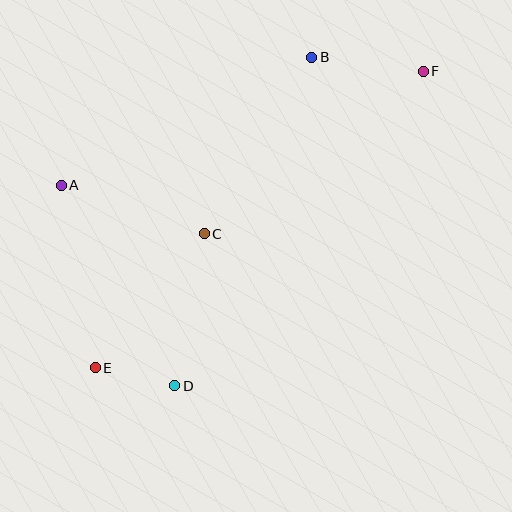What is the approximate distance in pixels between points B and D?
The distance between B and D is approximately 356 pixels.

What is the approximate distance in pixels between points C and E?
The distance between C and E is approximately 173 pixels.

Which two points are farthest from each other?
Points E and F are farthest from each other.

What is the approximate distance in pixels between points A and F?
The distance between A and F is approximately 379 pixels.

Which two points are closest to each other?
Points D and E are closest to each other.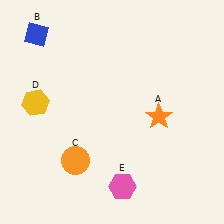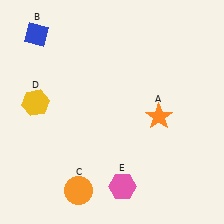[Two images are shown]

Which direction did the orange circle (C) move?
The orange circle (C) moved down.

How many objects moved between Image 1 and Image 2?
1 object moved between the two images.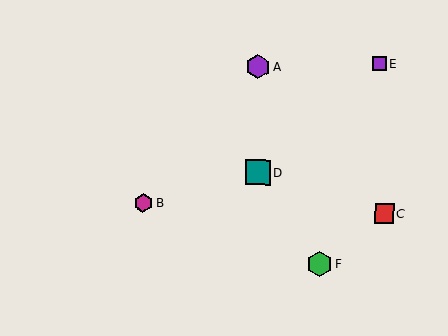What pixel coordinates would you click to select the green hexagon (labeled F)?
Click at (319, 264) to select the green hexagon F.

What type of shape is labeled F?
Shape F is a green hexagon.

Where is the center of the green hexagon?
The center of the green hexagon is at (319, 264).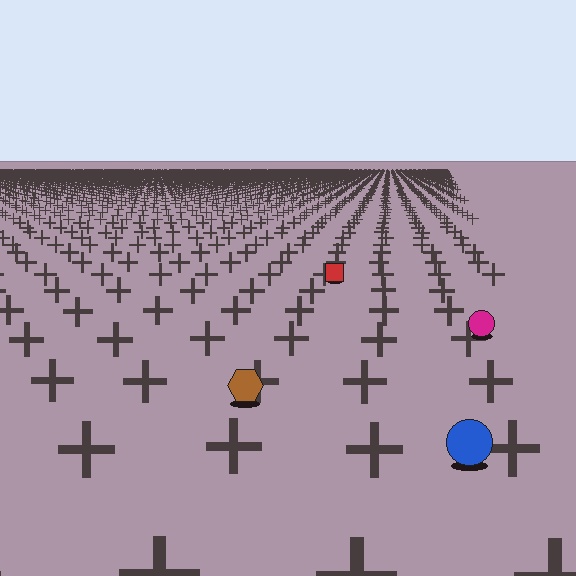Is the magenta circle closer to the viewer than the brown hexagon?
No. The brown hexagon is closer — you can tell from the texture gradient: the ground texture is coarser near it.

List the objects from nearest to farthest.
From nearest to farthest: the blue circle, the brown hexagon, the magenta circle, the red square.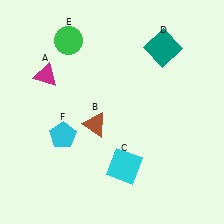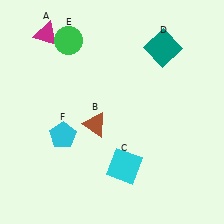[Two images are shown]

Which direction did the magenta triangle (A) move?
The magenta triangle (A) moved up.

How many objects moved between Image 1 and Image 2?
1 object moved between the two images.